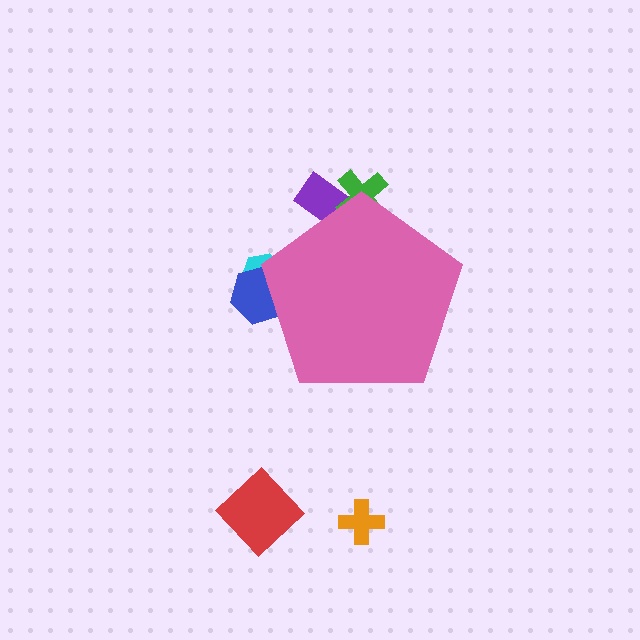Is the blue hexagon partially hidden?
Yes, the blue hexagon is partially hidden behind the pink pentagon.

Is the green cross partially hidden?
Yes, the green cross is partially hidden behind the pink pentagon.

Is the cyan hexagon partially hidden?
Yes, the cyan hexagon is partially hidden behind the pink pentagon.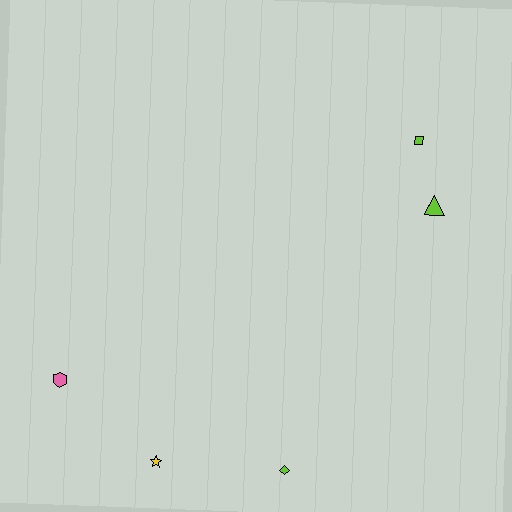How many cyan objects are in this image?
There are no cyan objects.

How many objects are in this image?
There are 5 objects.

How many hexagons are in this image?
There is 1 hexagon.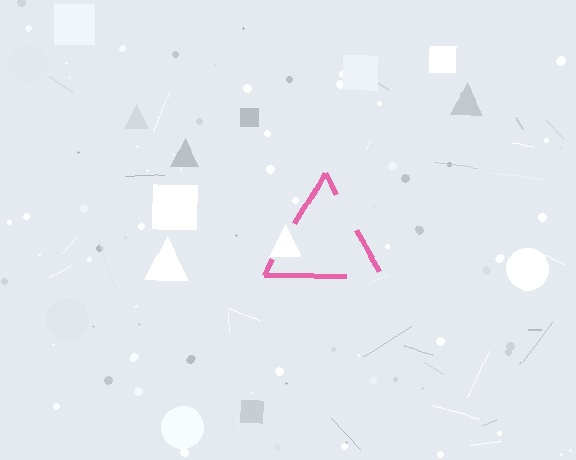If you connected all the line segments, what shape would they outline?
They would outline a triangle.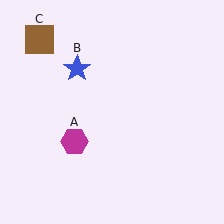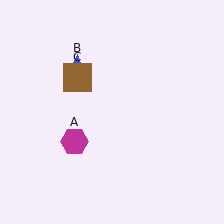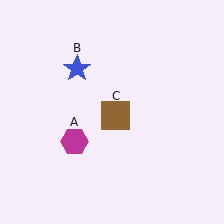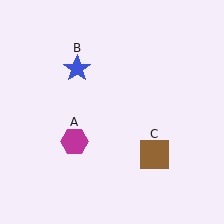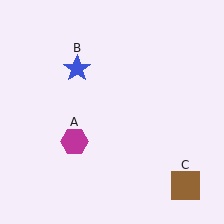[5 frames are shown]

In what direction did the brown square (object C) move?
The brown square (object C) moved down and to the right.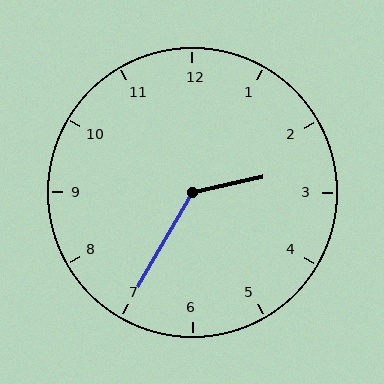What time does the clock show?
2:35.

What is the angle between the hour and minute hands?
Approximately 132 degrees.